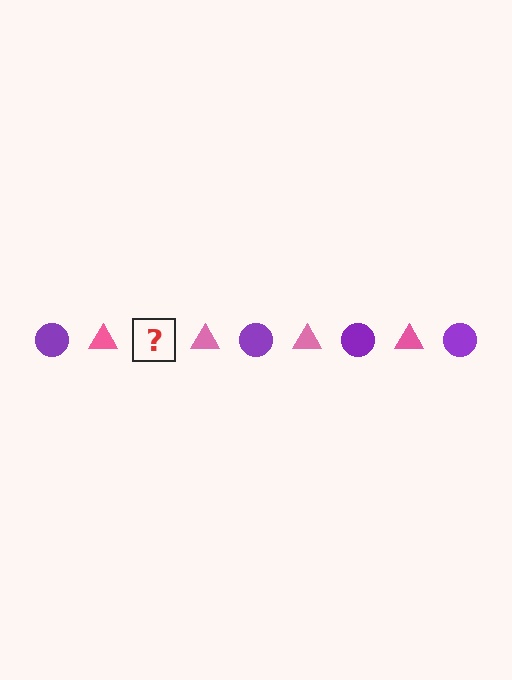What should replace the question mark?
The question mark should be replaced with a purple circle.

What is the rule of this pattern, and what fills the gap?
The rule is that the pattern alternates between purple circle and pink triangle. The gap should be filled with a purple circle.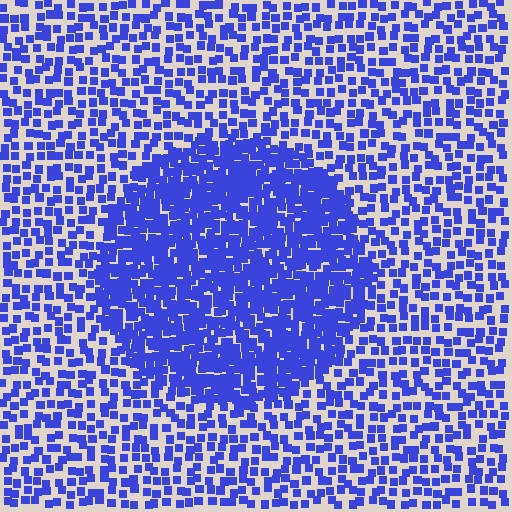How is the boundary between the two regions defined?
The boundary is defined by a change in element density (approximately 2.2x ratio). All elements are the same color, size, and shape.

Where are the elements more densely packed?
The elements are more densely packed inside the circle boundary.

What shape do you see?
I see a circle.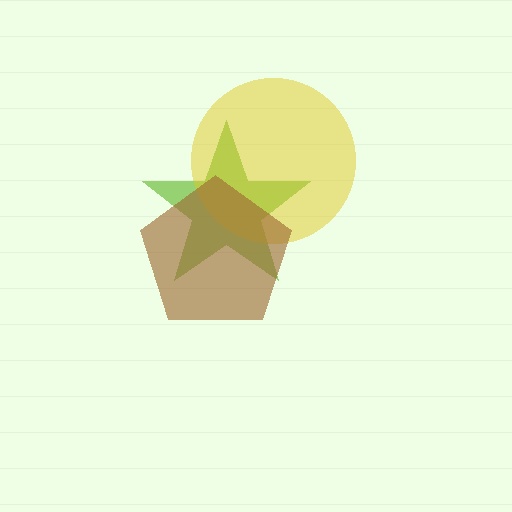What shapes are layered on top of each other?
The layered shapes are: a lime star, a yellow circle, a brown pentagon.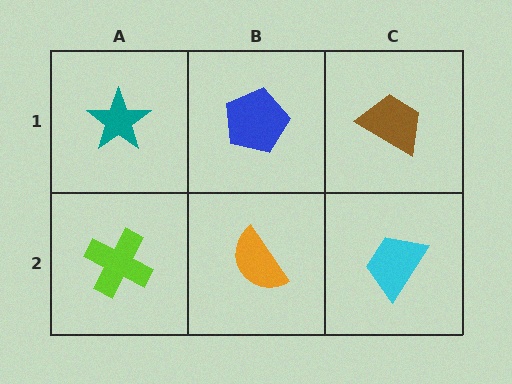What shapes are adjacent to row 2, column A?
A teal star (row 1, column A), an orange semicircle (row 2, column B).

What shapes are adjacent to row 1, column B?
An orange semicircle (row 2, column B), a teal star (row 1, column A), a brown trapezoid (row 1, column C).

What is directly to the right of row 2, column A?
An orange semicircle.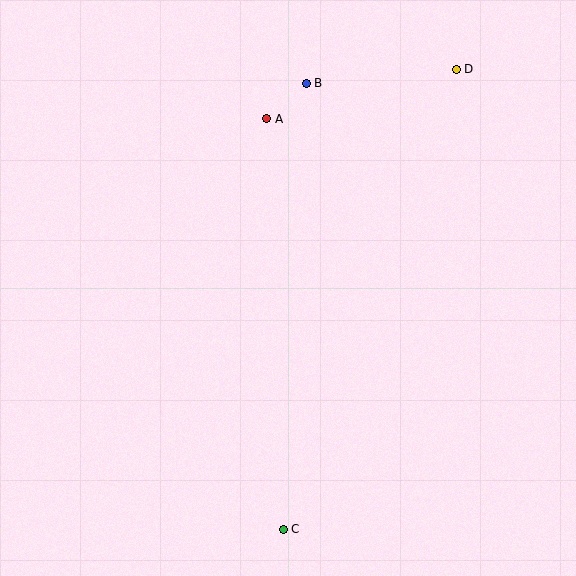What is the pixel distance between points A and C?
The distance between A and C is 411 pixels.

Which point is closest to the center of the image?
Point A at (267, 119) is closest to the center.